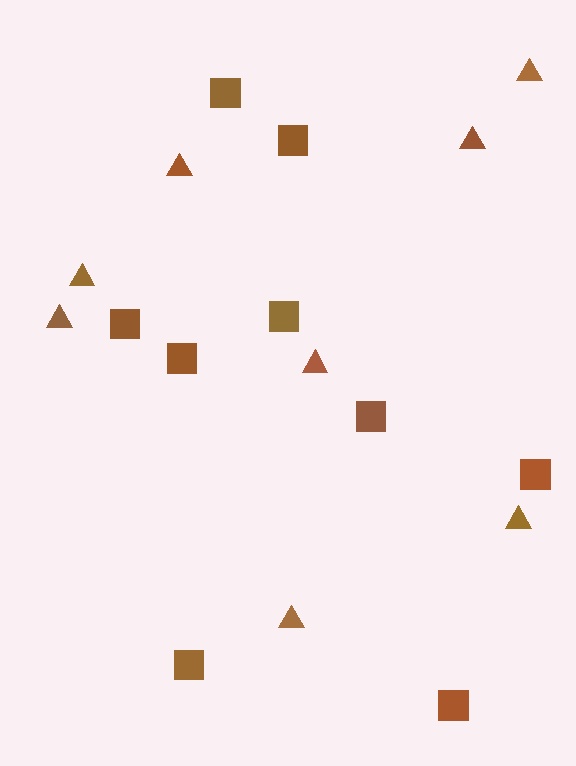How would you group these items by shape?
There are 2 groups: one group of triangles (8) and one group of squares (9).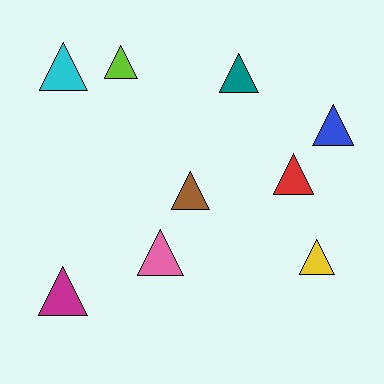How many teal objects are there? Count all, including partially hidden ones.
There is 1 teal object.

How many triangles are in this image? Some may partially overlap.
There are 9 triangles.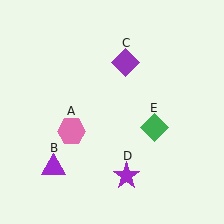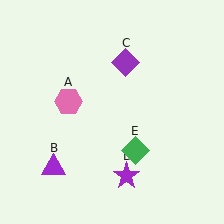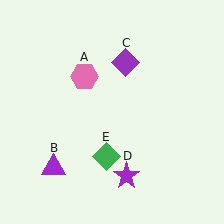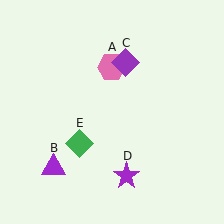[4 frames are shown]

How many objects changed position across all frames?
2 objects changed position: pink hexagon (object A), green diamond (object E).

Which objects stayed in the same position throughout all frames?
Purple triangle (object B) and purple diamond (object C) and purple star (object D) remained stationary.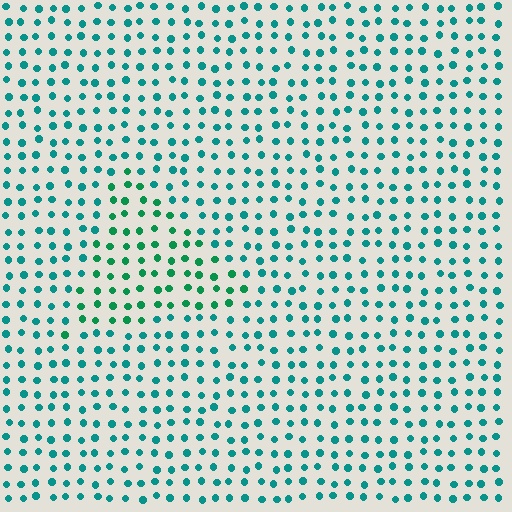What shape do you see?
I see a triangle.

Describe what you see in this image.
The image is filled with small teal elements in a uniform arrangement. A triangle-shaped region is visible where the elements are tinted to a slightly different hue, forming a subtle color boundary.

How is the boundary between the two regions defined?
The boundary is defined purely by a slight shift in hue (about 27 degrees). Spacing, size, and orientation are identical on both sides.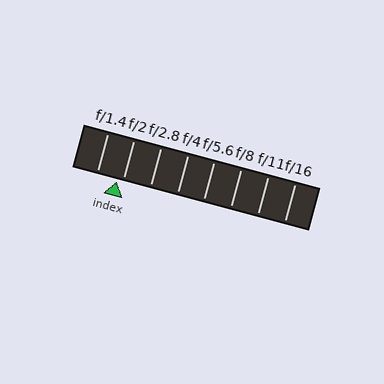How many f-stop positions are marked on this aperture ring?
There are 8 f-stop positions marked.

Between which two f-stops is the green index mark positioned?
The index mark is between f/1.4 and f/2.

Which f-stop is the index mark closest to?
The index mark is closest to f/2.